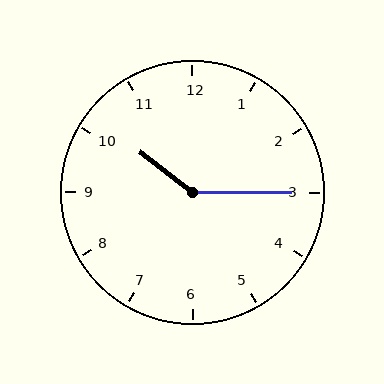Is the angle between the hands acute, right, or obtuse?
It is obtuse.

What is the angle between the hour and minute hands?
Approximately 142 degrees.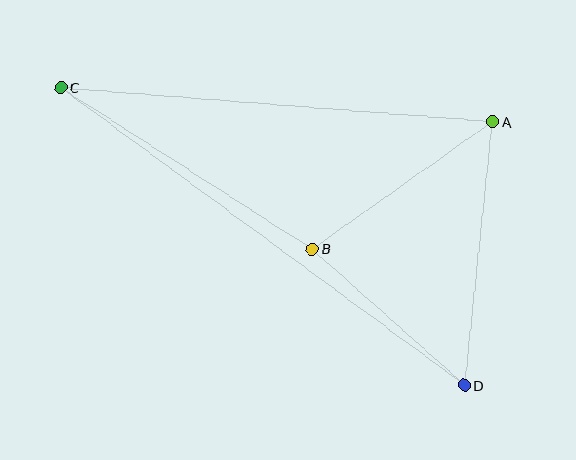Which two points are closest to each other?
Points B and D are closest to each other.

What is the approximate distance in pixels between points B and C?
The distance between B and C is approximately 299 pixels.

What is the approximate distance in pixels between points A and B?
The distance between A and B is approximately 220 pixels.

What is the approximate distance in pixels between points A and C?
The distance between A and C is approximately 433 pixels.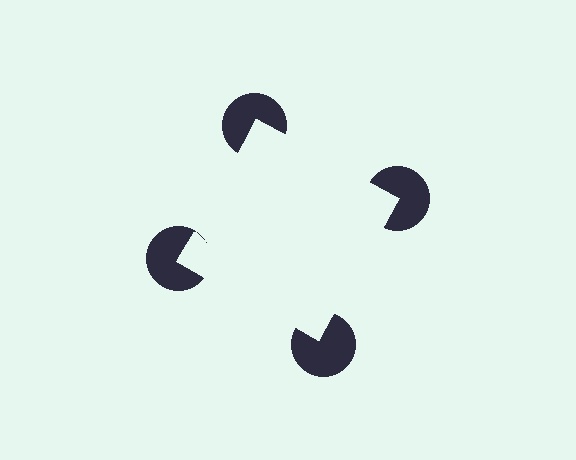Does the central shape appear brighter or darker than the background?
It typically appears slightly brighter than the background, even though no actual brightness change is drawn.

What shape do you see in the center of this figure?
An illusory square — its edges are inferred from the aligned wedge cuts in the pac-man discs, not physically drawn.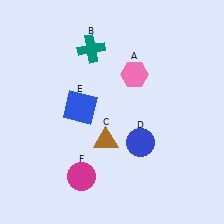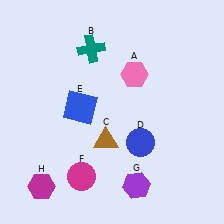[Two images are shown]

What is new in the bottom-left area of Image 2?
A magenta hexagon (H) was added in the bottom-left area of Image 2.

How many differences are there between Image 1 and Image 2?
There are 2 differences between the two images.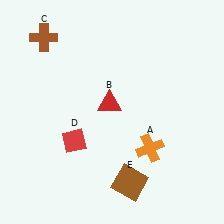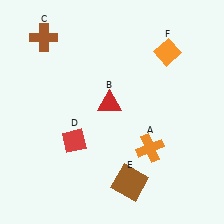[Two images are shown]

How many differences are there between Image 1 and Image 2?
There is 1 difference between the two images.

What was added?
An orange diamond (F) was added in Image 2.